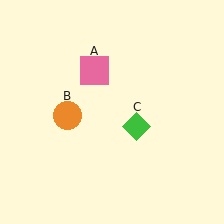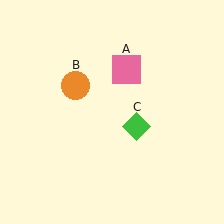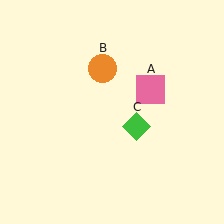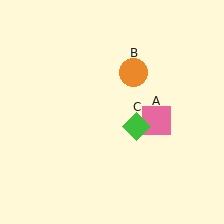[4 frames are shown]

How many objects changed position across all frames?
2 objects changed position: pink square (object A), orange circle (object B).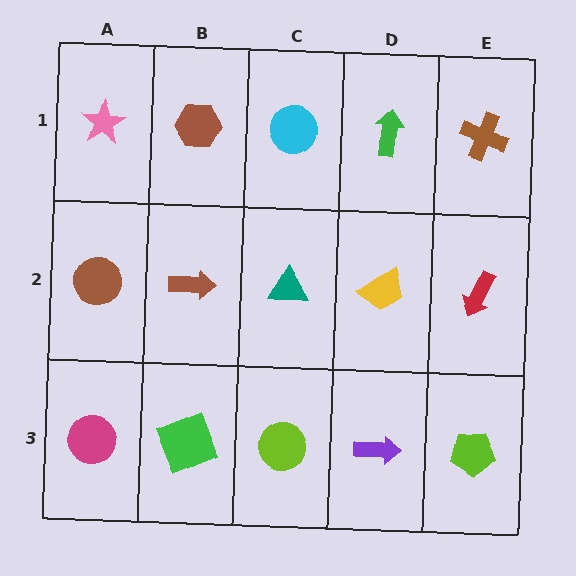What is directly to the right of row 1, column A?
A brown hexagon.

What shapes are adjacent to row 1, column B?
A brown arrow (row 2, column B), a pink star (row 1, column A), a cyan circle (row 1, column C).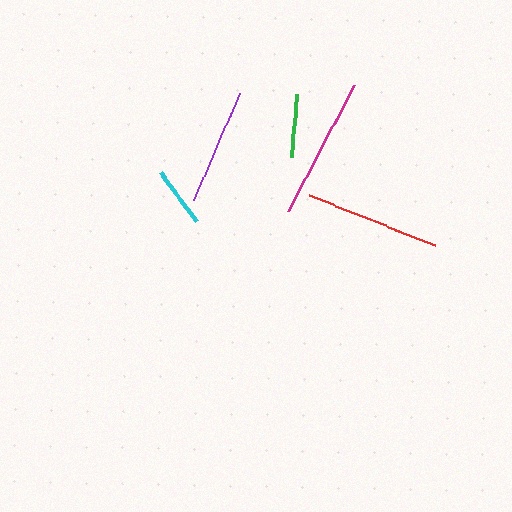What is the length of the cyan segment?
The cyan segment is approximately 61 pixels long.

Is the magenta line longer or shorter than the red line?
The magenta line is longer than the red line.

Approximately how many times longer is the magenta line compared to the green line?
The magenta line is approximately 2.2 times the length of the green line.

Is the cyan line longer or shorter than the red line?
The red line is longer than the cyan line.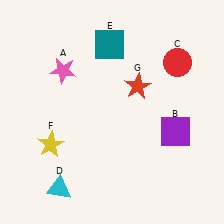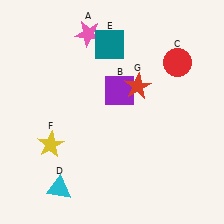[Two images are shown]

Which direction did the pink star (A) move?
The pink star (A) moved up.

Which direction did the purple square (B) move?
The purple square (B) moved left.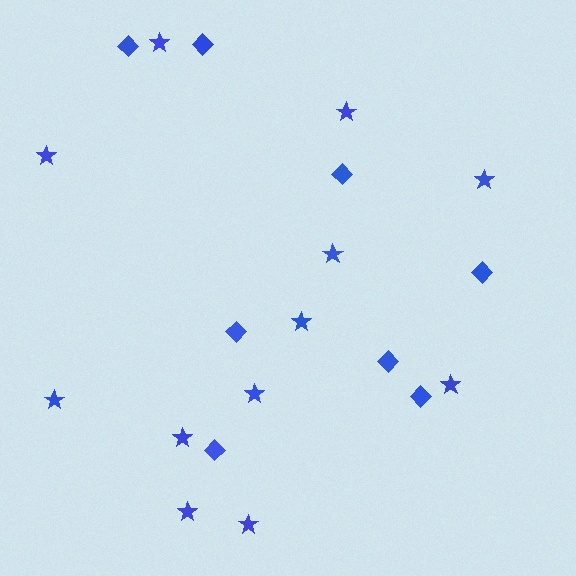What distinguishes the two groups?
There are 2 groups: one group of diamonds (8) and one group of stars (12).